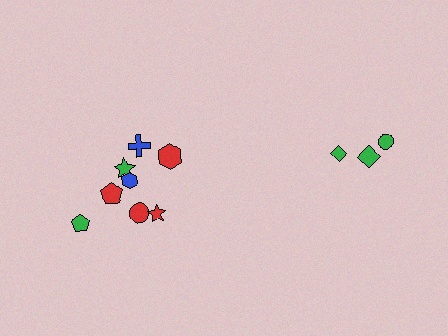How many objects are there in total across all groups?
There are 11 objects.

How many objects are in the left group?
There are 8 objects.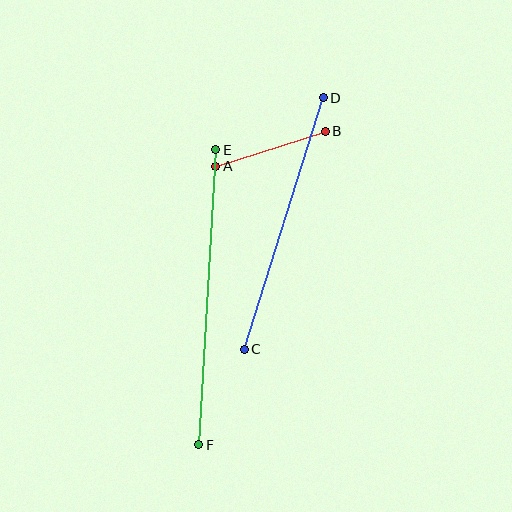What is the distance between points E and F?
The distance is approximately 296 pixels.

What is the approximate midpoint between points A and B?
The midpoint is at approximately (271, 149) pixels.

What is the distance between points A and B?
The distance is approximately 115 pixels.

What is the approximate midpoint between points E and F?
The midpoint is at approximately (207, 297) pixels.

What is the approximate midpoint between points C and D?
The midpoint is at approximately (284, 223) pixels.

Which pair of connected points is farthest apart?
Points E and F are farthest apart.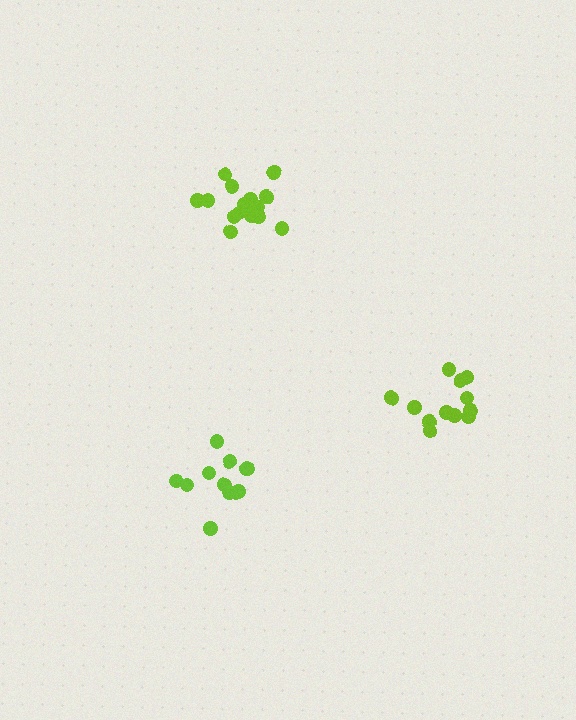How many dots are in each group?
Group 1: 12 dots, Group 2: 12 dots, Group 3: 17 dots (41 total).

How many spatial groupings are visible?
There are 3 spatial groupings.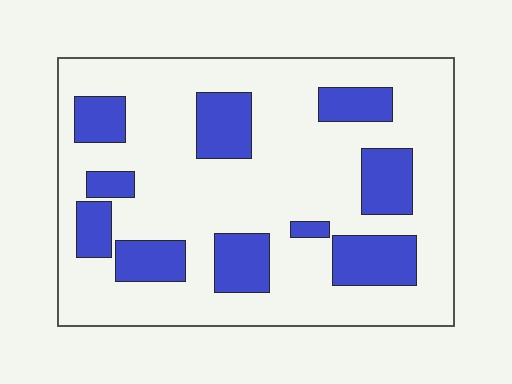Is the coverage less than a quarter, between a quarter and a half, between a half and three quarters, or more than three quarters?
Between a quarter and a half.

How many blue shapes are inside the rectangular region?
10.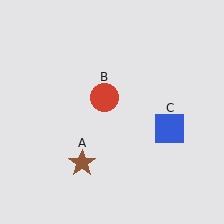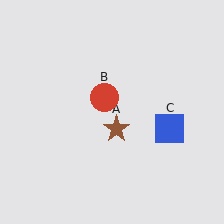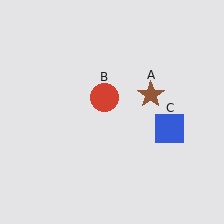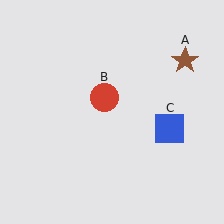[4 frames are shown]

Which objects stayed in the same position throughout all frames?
Red circle (object B) and blue square (object C) remained stationary.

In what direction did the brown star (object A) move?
The brown star (object A) moved up and to the right.